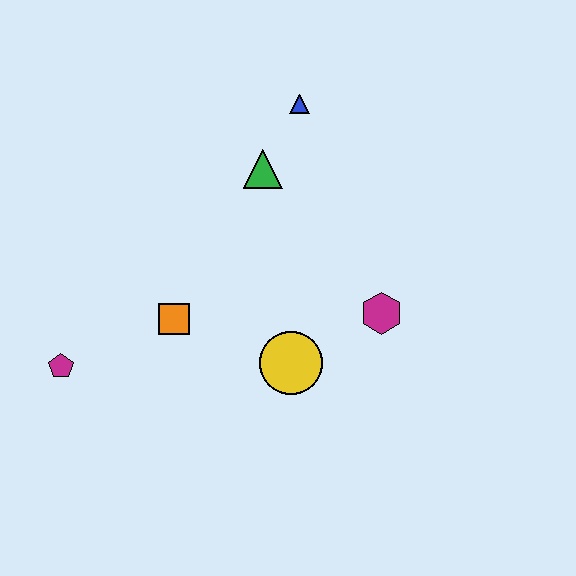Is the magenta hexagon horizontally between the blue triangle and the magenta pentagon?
No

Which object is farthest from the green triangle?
The magenta pentagon is farthest from the green triangle.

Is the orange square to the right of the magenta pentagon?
Yes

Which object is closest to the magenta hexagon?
The yellow circle is closest to the magenta hexagon.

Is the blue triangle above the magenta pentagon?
Yes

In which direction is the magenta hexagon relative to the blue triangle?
The magenta hexagon is below the blue triangle.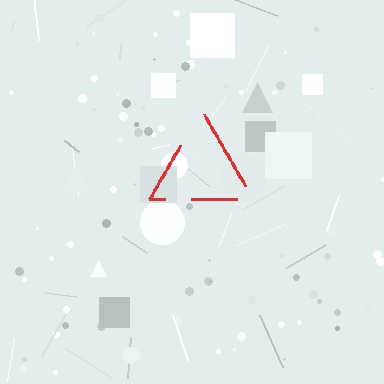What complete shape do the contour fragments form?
The contour fragments form a triangle.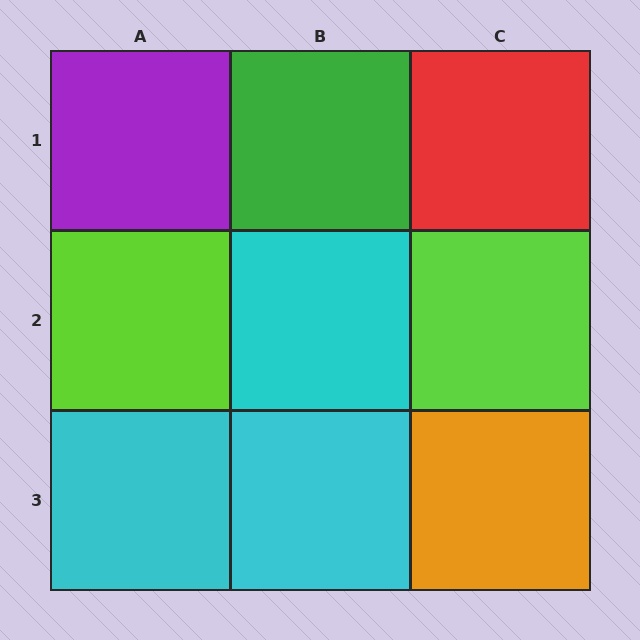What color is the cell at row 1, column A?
Purple.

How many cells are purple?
1 cell is purple.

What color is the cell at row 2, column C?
Lime.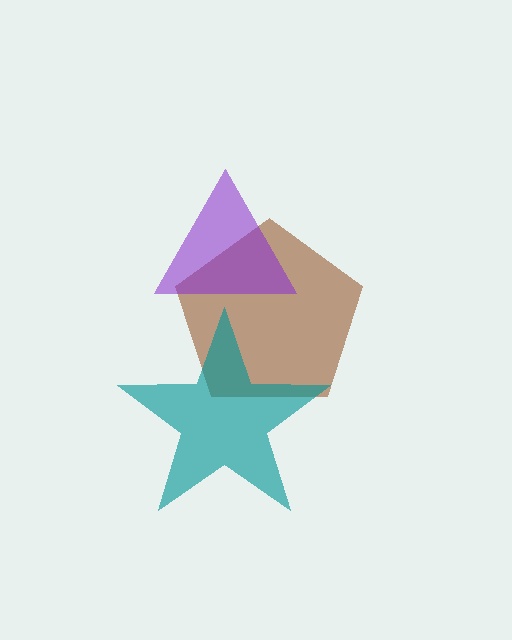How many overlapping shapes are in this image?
There are 3 overlapping shapes in the image.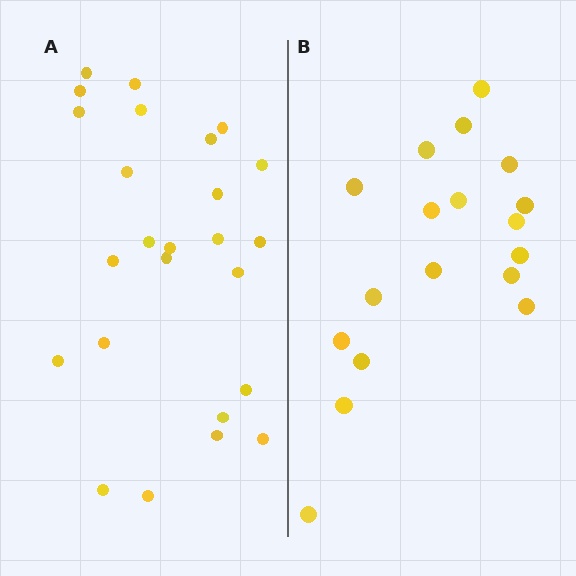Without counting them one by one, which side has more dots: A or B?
Region A (the left region) has more dots.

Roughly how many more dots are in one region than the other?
Region A has roughly 8 or so more dots than region B.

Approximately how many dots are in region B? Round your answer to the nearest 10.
About 20 dots. (The exact count is 18, which rounds to 20.)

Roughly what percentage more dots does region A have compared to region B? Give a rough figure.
About 40% more.